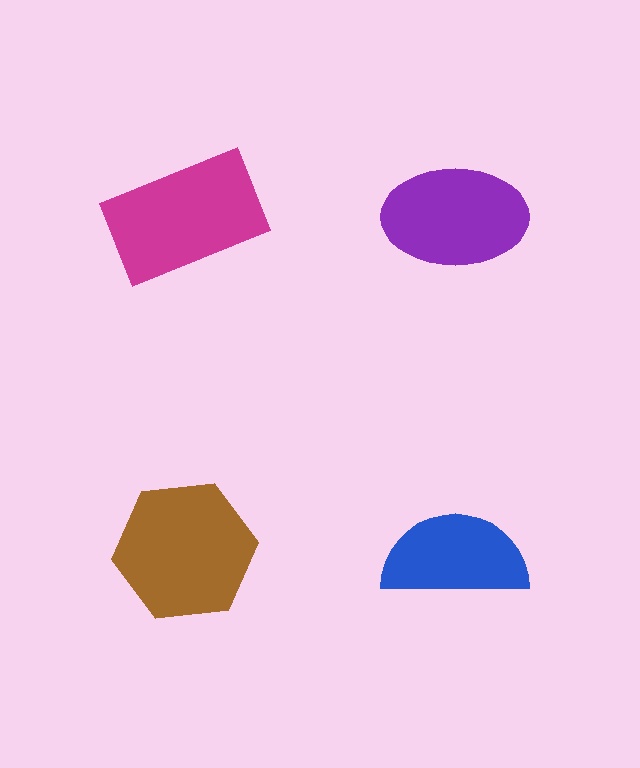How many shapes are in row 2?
2 shapes.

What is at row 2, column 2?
A blue semicircle.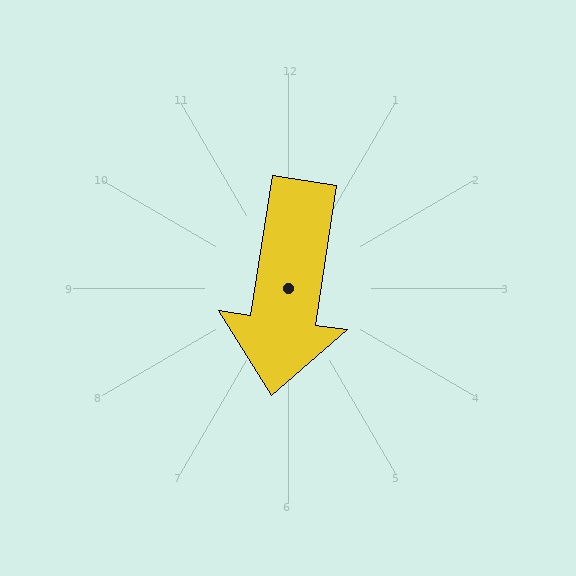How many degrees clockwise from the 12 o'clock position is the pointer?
Approximately 189 degrees.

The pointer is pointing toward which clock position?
Roughly 6 o'clock.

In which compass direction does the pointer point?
South.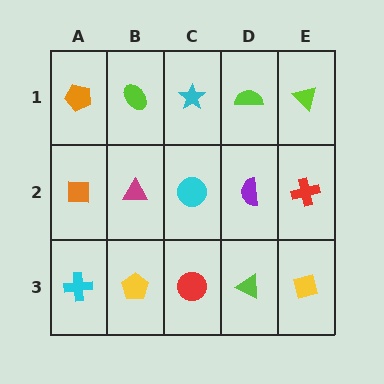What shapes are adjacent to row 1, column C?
A cyan circle (row 2, column C), a lime ellipse (row 1, column B), a lime semicircle (row 1, column D).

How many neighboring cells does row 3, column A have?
2.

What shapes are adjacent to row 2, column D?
A lime semicircle (row 1, column D), a lime triangle (row 3, column D), a cyan circle (row 2, column C), a red cross (row 2, column E).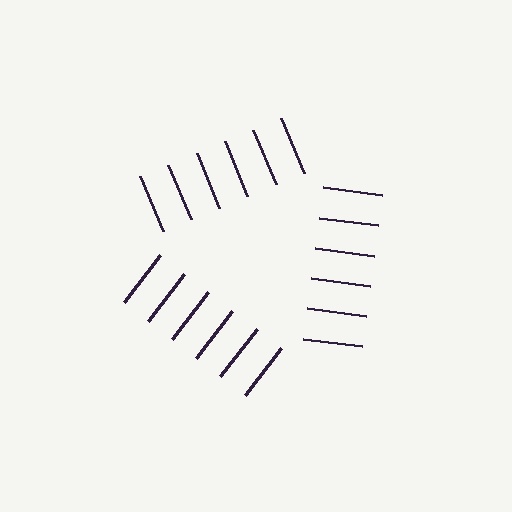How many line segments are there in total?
18 — 6 along each of the 3 edges.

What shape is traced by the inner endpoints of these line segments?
An illusory triangle — the line segments terminate on its edges but no continuous stroke is drawn.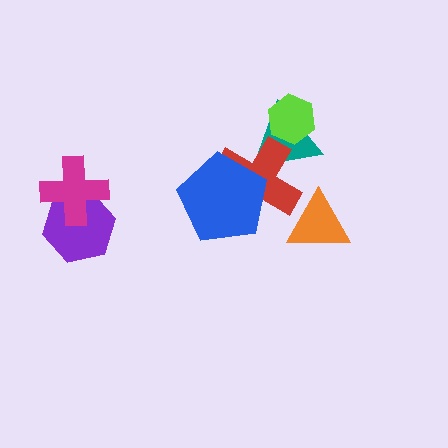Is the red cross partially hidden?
Yes, it is partially covered by another shape.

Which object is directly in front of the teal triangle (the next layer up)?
The red cross is directly in front of the teal triangle.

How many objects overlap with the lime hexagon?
1 object overlaps with the lime hexagon.